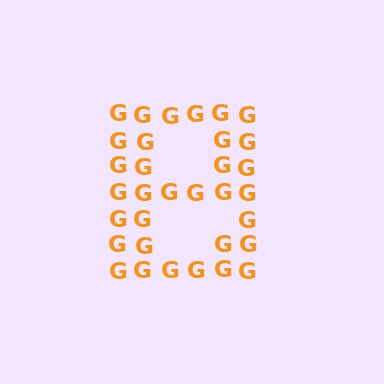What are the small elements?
The small elements are letter G's.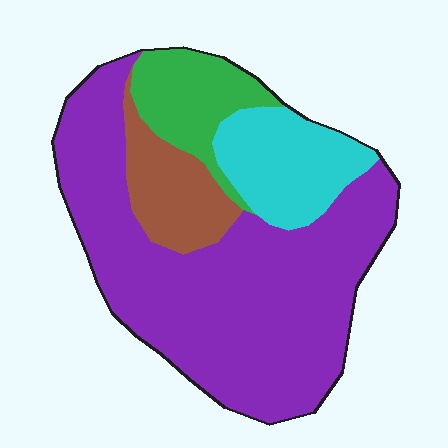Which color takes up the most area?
Purple, at roughly 60%.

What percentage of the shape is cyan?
Cyan takes up about one sixth (1/6) of the shape.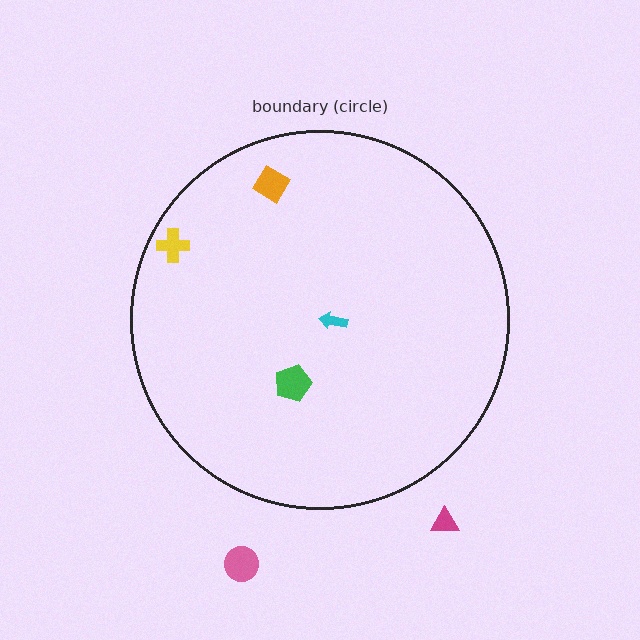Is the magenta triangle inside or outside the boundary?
Outside.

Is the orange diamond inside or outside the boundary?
Inside.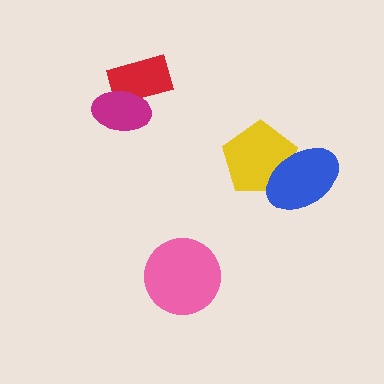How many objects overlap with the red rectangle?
1 object overlaps with the red rectangle.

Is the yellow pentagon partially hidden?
Yes, it is partially covered by another shape.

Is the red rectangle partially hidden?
Yes, it is partially covered by another shape.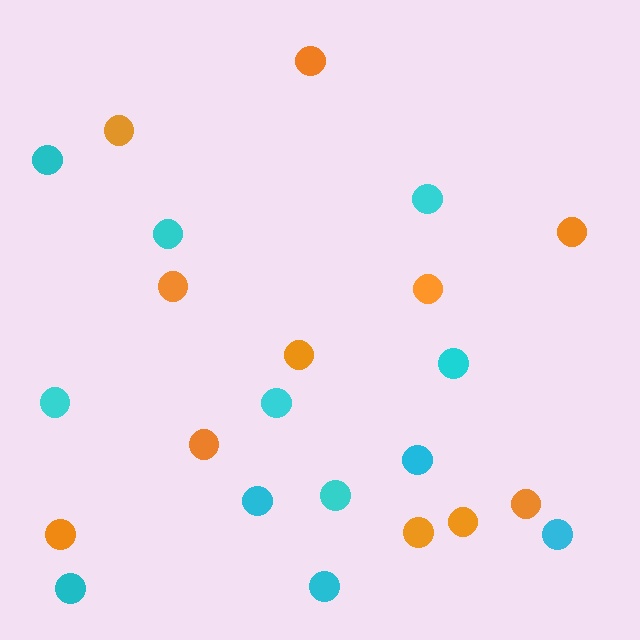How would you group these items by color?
There are 2 groups: one group of cyan circles (12) and one group of orange circles (11).